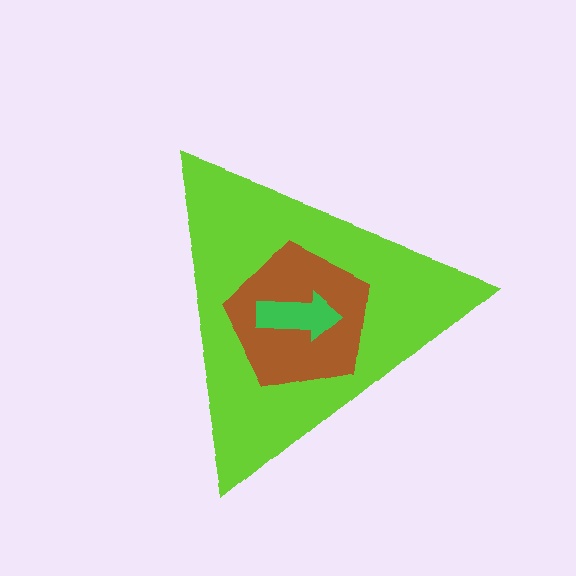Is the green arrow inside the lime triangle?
Yes.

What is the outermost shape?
The lime triangle.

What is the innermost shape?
The green arrow.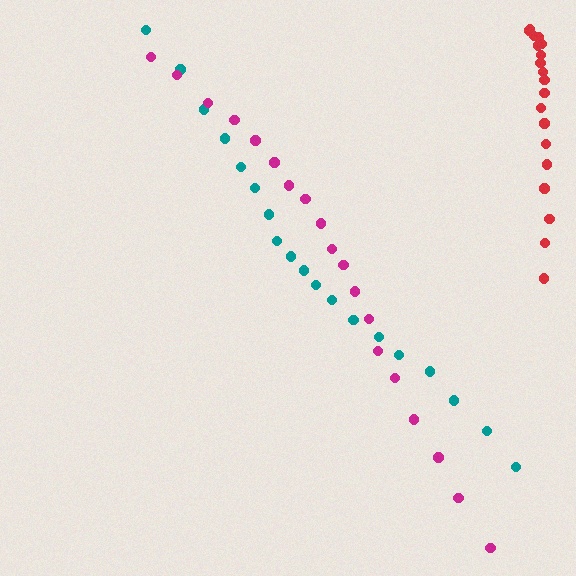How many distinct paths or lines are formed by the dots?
There are 3 distinct paths.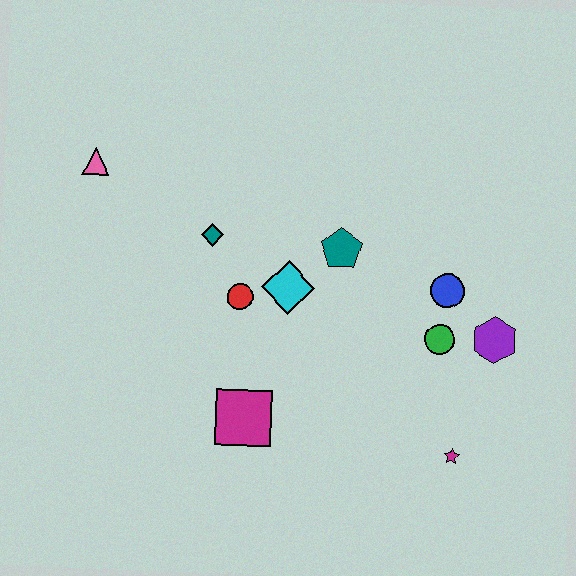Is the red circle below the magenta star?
No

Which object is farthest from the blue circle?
The pink triangle is farthest from the blue circle.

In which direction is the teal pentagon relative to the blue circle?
The teal pentagon is to the left of the blue circle.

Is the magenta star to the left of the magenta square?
No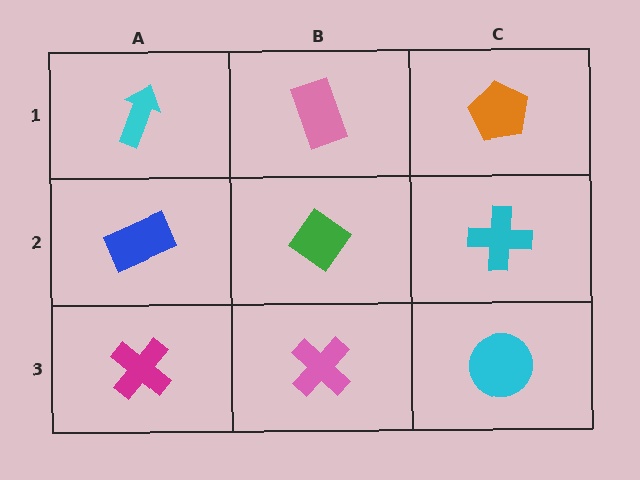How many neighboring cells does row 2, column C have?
3.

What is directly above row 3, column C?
A cyan cross.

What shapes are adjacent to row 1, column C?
A cyan cross (row 2, column C), a pink rectangle (row 1, column B).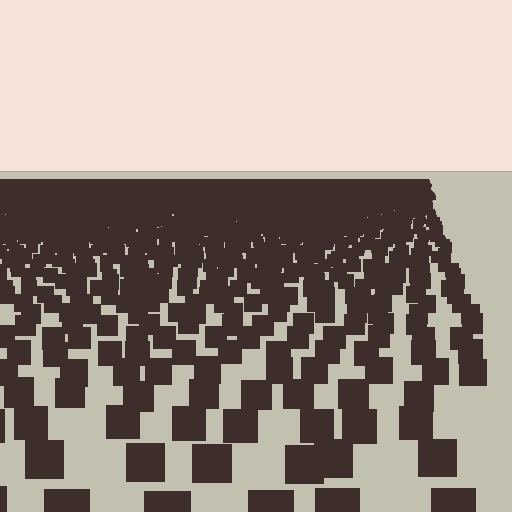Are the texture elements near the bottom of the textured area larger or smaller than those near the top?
Larger. Near the bottom, elements are closer to the viewer and appear at a bigger on-screen size.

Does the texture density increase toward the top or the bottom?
Density increases toward the top.